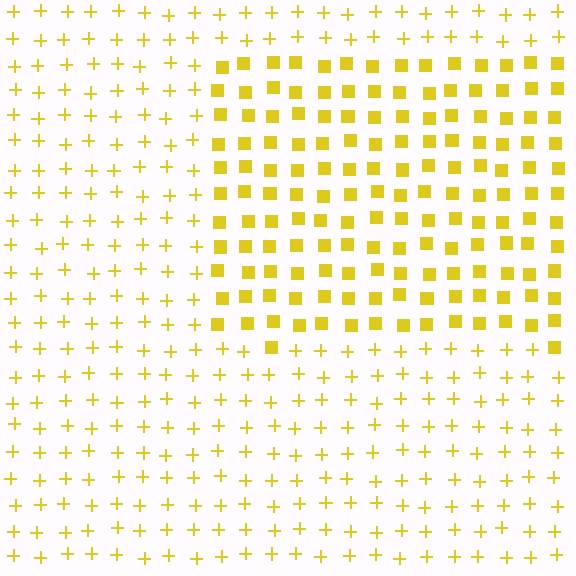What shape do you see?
I see a rectangle.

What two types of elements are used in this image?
The image uses squares inside the rectangle region and plus signs outside it.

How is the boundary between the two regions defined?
The boundary is defined by a change in element shape: squares inside vs. plus signs outside. All elements share the same color and spacing.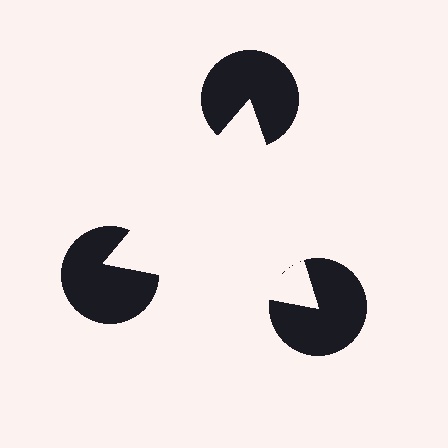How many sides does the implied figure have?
3 sides.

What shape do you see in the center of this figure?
An illusory triangle — its edges are inferred from the aligned wedge cuts in the pac-man discs, not physically drawn.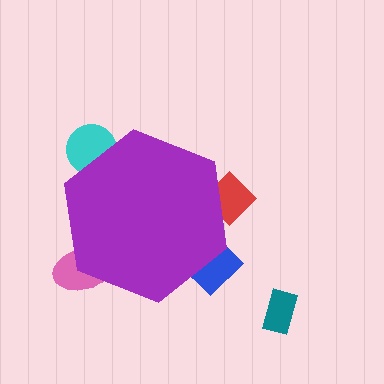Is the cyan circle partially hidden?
Yes, the cyan circle is partially hidden behind the purple hexagon.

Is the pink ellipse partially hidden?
Yes, the pink ellipse is partially hidden behind the purple hexagon.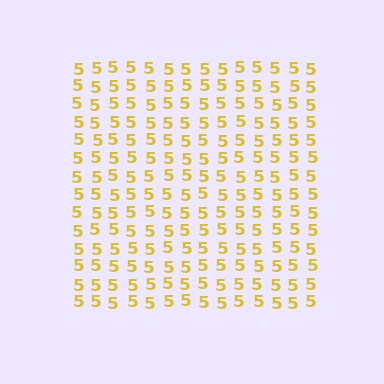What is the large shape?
The large shape is a square.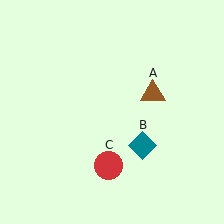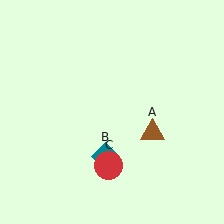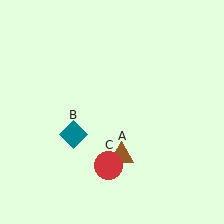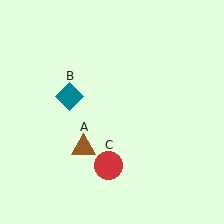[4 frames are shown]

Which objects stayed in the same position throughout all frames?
Red circle (object C) remained stationary.